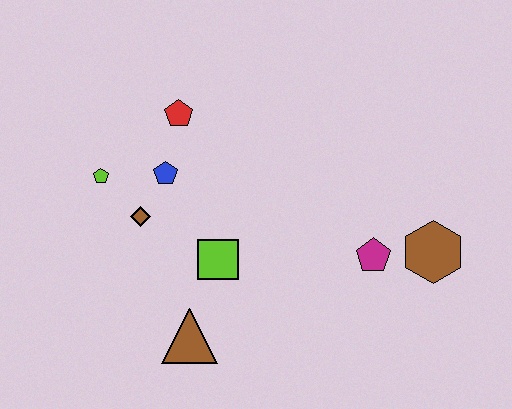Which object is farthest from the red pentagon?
The brown hexagon is farthest from the red pentagon.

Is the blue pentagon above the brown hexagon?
Yes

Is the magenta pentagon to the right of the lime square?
Yes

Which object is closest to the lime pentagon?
The brown diamond is closest to the lime pentagon.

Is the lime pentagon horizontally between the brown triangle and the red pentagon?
No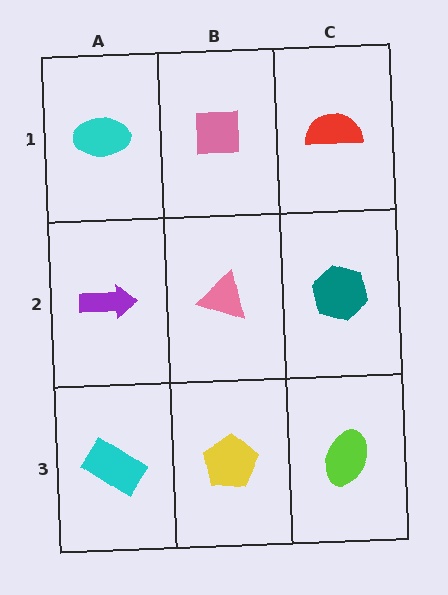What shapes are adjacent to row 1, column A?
A purple arrow (row 2, column A), a pink square (row 1, column B).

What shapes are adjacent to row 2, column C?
A red semicircle (row 1, column C), a lime ellipse (row 3, column C), a pink triangle (row 2, column B).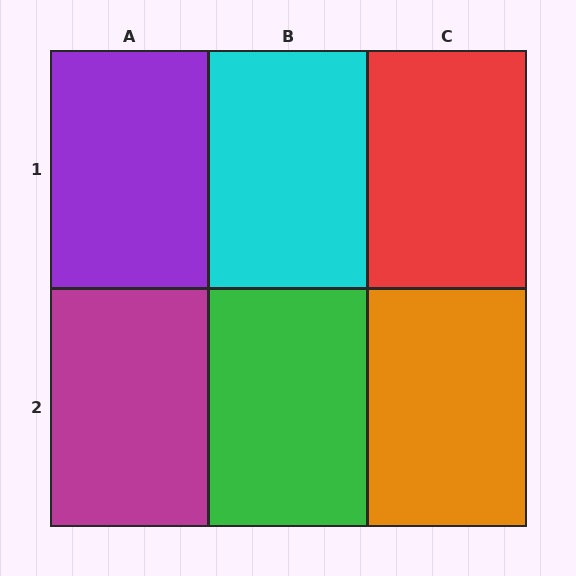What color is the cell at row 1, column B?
Cyan.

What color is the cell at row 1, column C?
Red.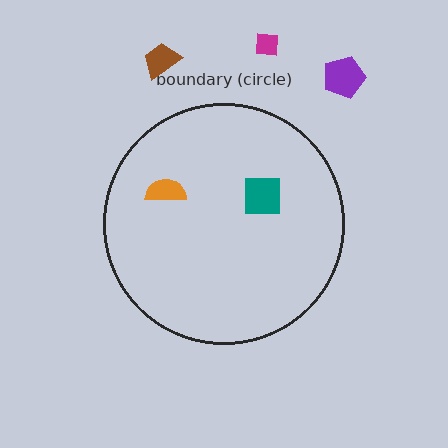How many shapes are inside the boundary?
2 inside, 3 outside.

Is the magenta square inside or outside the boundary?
Outside.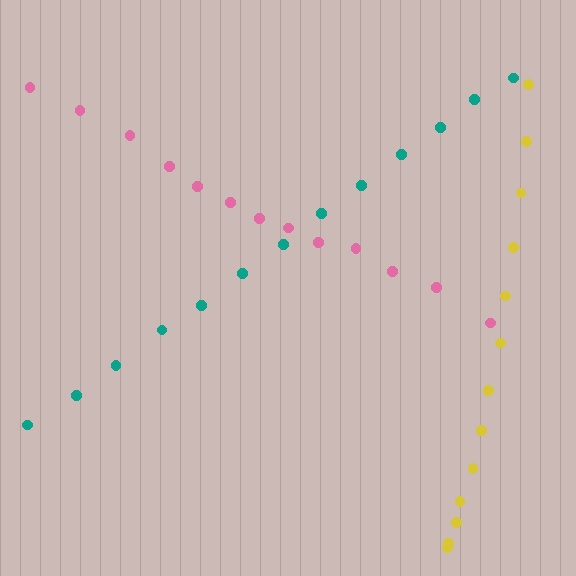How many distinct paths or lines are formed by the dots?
There are 3 distinct paths.